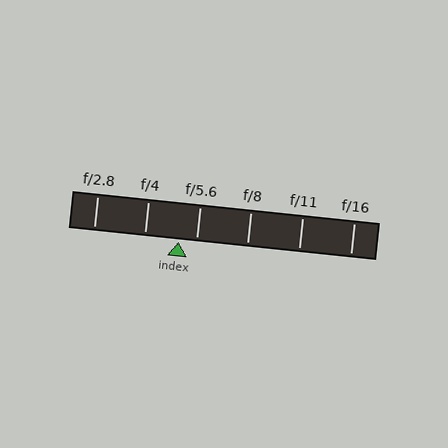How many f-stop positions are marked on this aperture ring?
There are 6 f-stop positions marked.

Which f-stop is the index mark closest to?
The index mark is closest to f/5.6.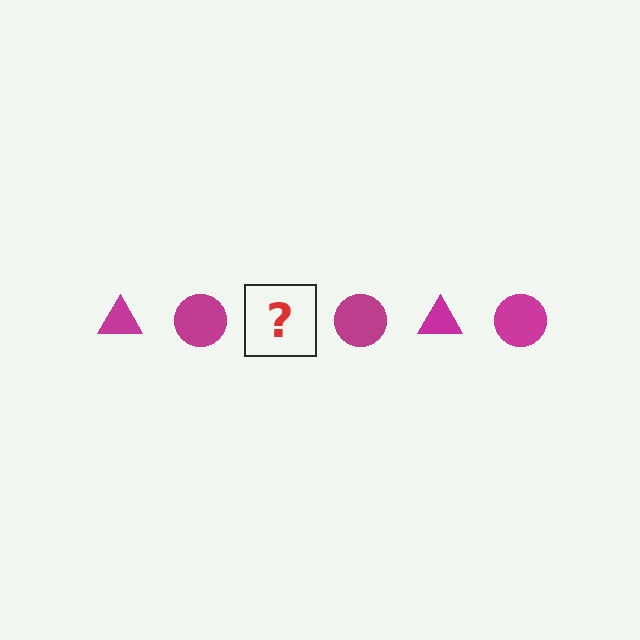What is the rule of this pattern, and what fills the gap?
The rule is that the pattern cycles through triangle, circle shapes in magenta. The gap should be filled with a magenta triangle.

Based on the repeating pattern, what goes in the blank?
The blank should be a magenta triangle.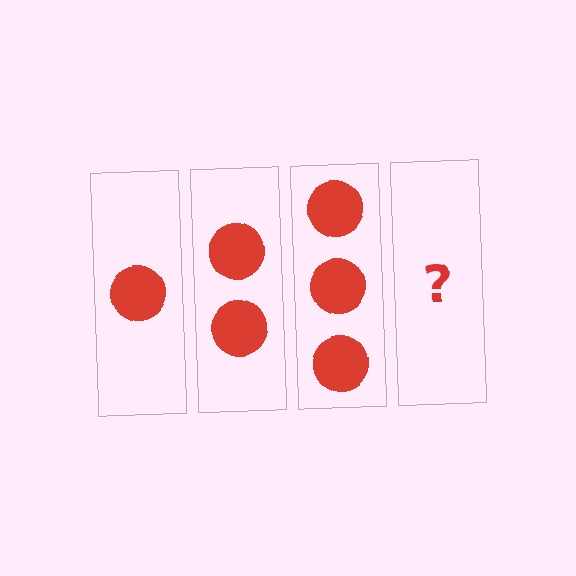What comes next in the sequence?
The next element should be 4 circles.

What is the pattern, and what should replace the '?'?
The pattern is that each step adds one more circle. The '?' should be 4 circles.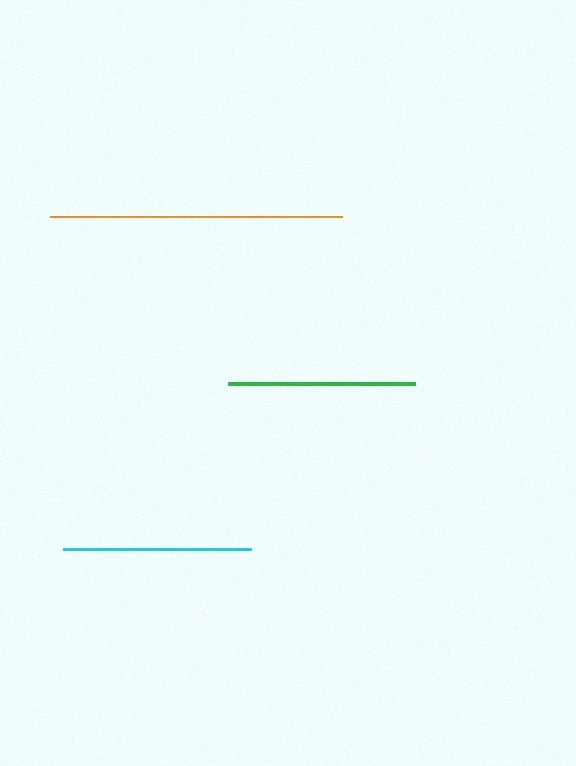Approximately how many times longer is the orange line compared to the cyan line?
The orange line is approximately 1.5 times the length of the cyan line.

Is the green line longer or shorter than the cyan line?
The cyan line is longer than the green line.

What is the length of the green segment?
The green segment is approximately 188 pixels long.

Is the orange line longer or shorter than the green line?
The orange line is longer than the green line.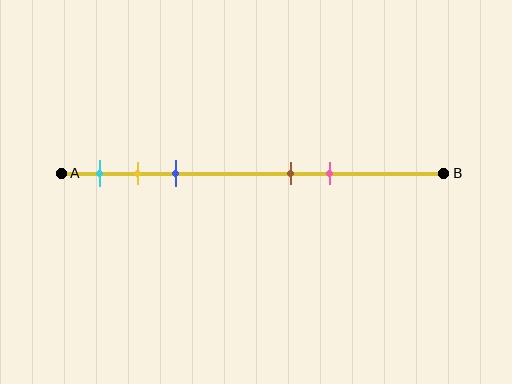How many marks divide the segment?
There are 5 marks dividing the segment.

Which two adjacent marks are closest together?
The yellow and blue marks are the closest adjacent pair.